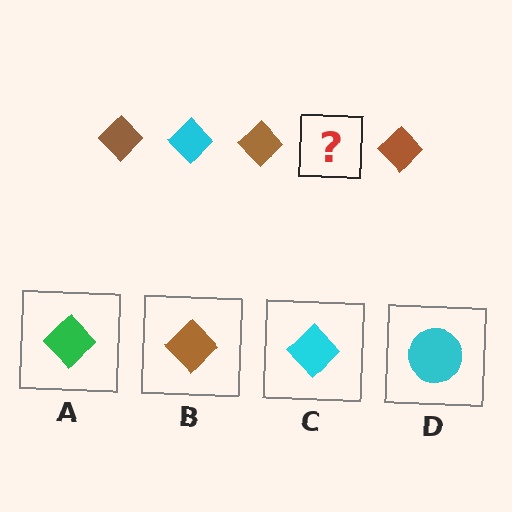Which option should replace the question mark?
Option C.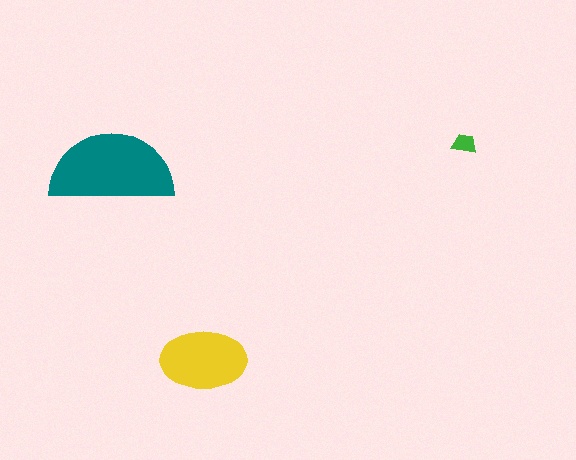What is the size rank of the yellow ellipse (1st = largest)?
2nd.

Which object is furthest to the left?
The teal semicircle is leftmost.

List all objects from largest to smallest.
The teal semicircle, the yellow ellipse, the green trapezoid.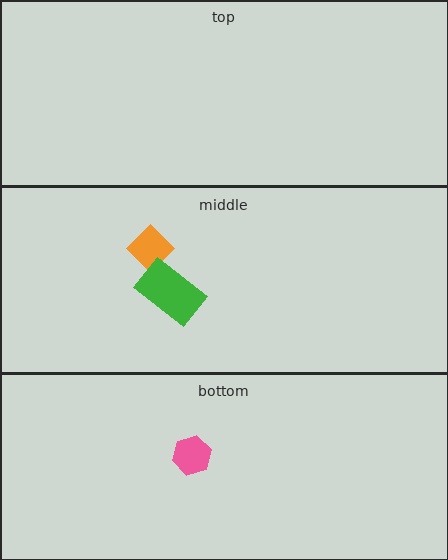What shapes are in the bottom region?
The pink hexagon.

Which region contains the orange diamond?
The middle region.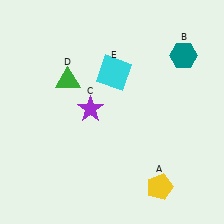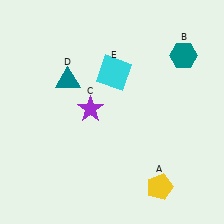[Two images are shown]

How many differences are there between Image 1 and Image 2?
There is 1 difference between the two images.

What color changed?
The triangle (D) changed from green in Image 1 to teal in Image 2.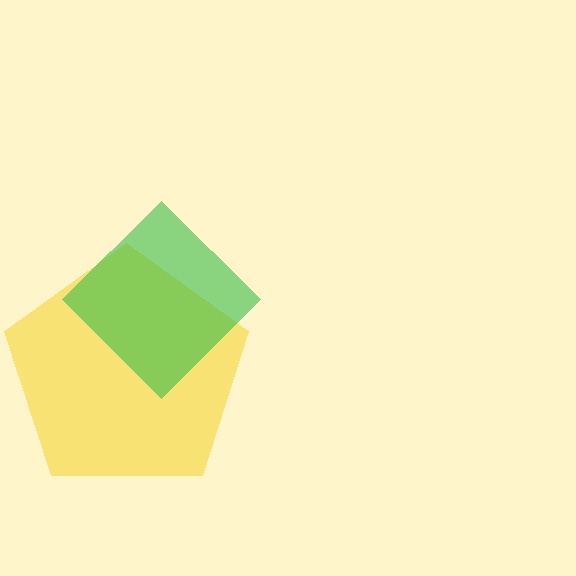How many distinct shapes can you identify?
There are 2 distinct shapes: a yellow pentagon, a green diamond.